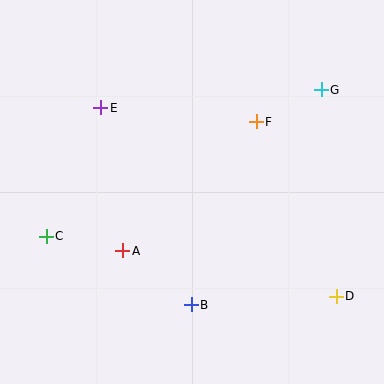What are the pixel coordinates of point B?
Point B is at (191, 305).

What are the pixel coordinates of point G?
Point G is at (321, 90).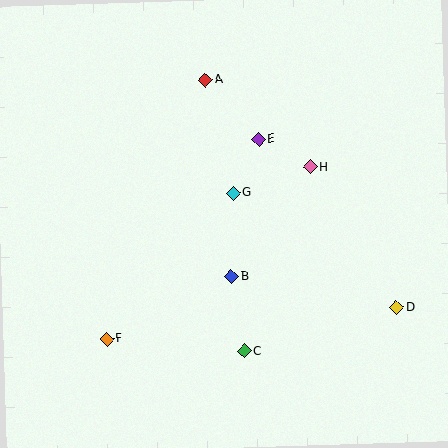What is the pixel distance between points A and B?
The distance between A and B is 198 pixels.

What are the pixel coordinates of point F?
Point F is at (107, 339).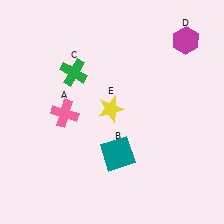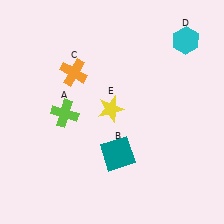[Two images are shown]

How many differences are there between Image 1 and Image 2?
There are 3 differences between the two images.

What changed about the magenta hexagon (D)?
In Image 1, D is magenta. In Image 2, it changed to cyan.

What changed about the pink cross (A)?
In Image 1, A is pink. In Image 2, it changed to lime.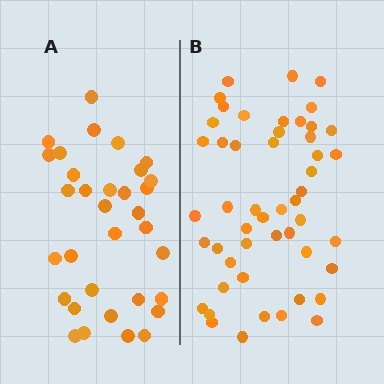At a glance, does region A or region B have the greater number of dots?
Region B (the right region) has more dots.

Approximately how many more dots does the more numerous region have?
Region B has approximately 15 more dots than region A.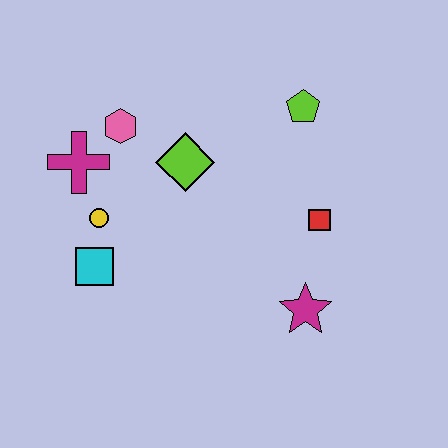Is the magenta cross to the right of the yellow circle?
No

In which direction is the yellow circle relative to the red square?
The yellow circle is to the left of the red square.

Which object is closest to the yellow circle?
The cyan square is closest to the yellow circle.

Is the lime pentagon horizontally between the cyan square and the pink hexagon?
No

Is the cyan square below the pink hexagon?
Yes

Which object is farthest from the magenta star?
The magenta cross is farthest from the magenta star.